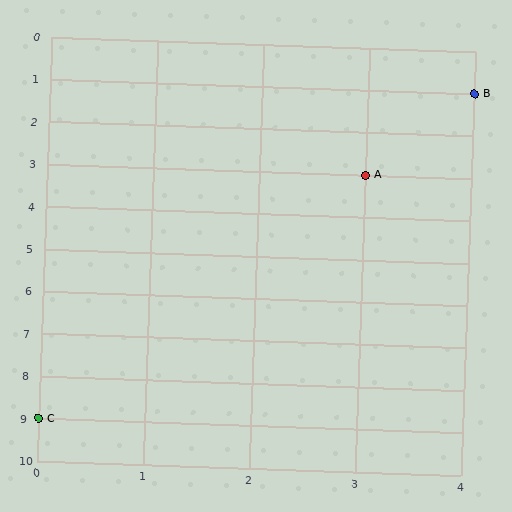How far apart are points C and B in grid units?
Points C and B are 4 columns and 8 rows apart (about 8.9 grid units diagonally).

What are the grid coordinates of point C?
Point C is at grid coordinates (0, 9).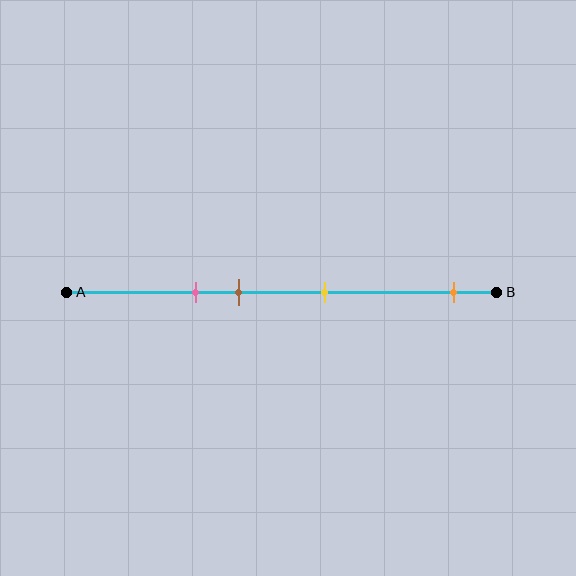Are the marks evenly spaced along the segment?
No, the marks are not evenly spaced.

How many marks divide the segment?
There are 4 marks dividing the segment.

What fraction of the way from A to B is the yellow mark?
The yellow mark is approximately 60% (0.6) of the way from A to B.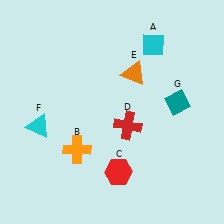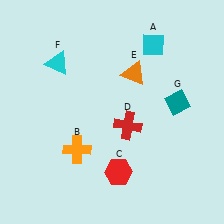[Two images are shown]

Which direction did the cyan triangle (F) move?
The cyan triangle (F) moved up.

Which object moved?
The cyan triangle (F) moved up.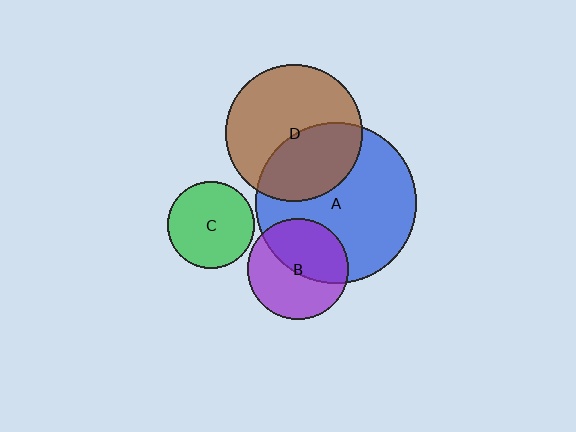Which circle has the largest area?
Circle A (blue).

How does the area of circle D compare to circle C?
Approximately 2.5 times.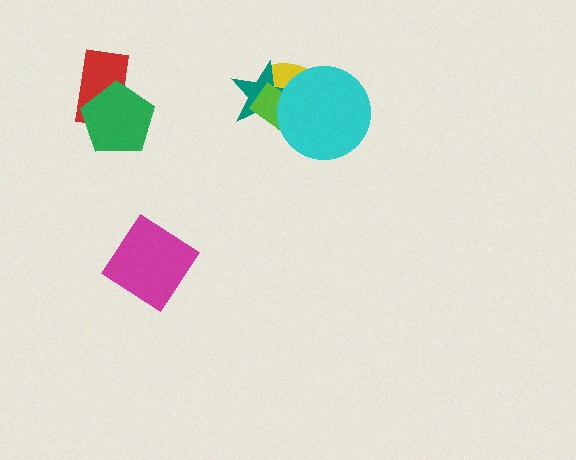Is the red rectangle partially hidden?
Yes, it is partially covered by another shape.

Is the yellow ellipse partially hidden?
Yes, it is partially covered by another shape.